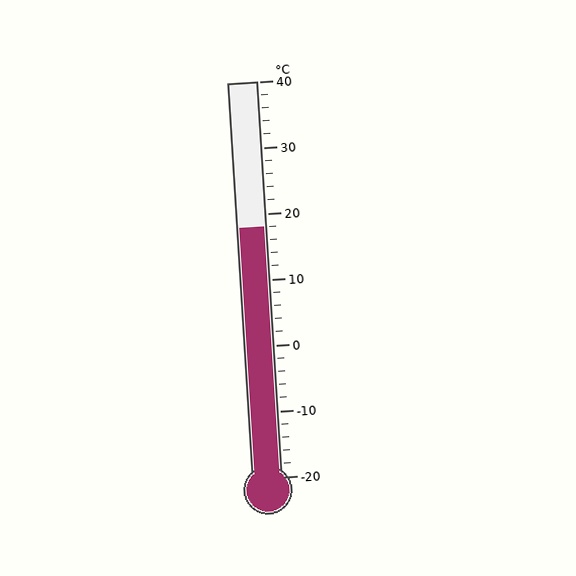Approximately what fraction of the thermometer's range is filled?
The thermometer is filled to approximately 65% of its range.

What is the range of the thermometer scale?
The thermometer scale ranges from -20°C to 40°C.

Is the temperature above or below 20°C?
The temperature is below 20°C.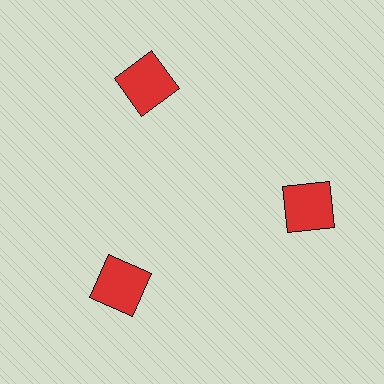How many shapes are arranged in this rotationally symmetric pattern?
There are 3 shapes, arranged in 3 groups of 1.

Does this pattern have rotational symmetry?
Yes, this pattern has 3-fold rotational symmetry. It looks the same after rotating 120 degrees around the center.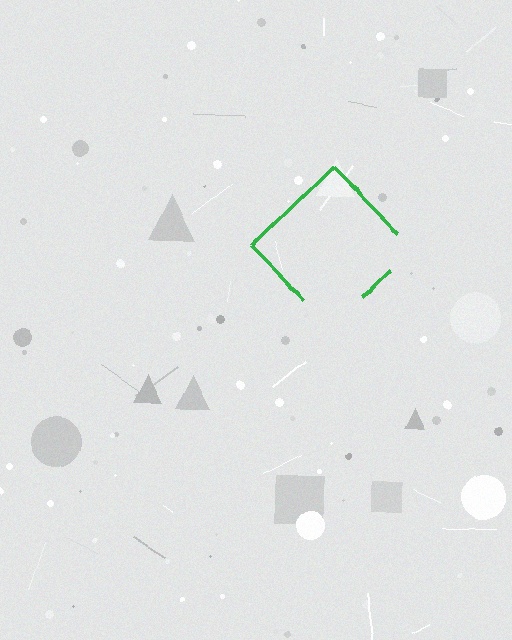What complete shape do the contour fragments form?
The contour fragments form a diamond.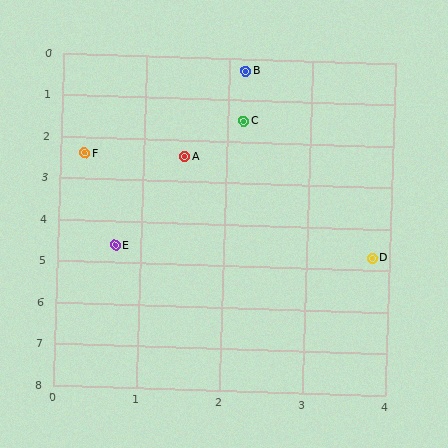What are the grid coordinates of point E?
Point E is at approximately (0.7, 4.6).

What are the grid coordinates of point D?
Point D is at approximately (3.8, 4.7).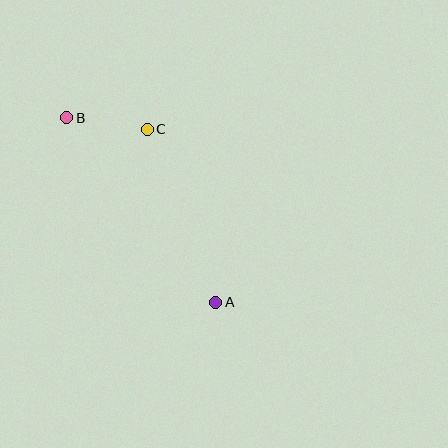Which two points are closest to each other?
Points B and C are closest to each other.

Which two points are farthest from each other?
Points A and B are farthest from each other.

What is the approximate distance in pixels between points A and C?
The distance between A and C is approximately 186 pixels.